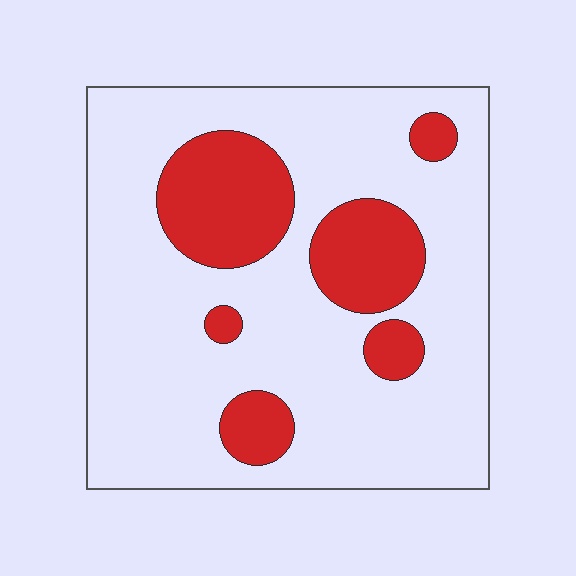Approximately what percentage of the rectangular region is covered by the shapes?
Approximately 20%.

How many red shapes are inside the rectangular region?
6.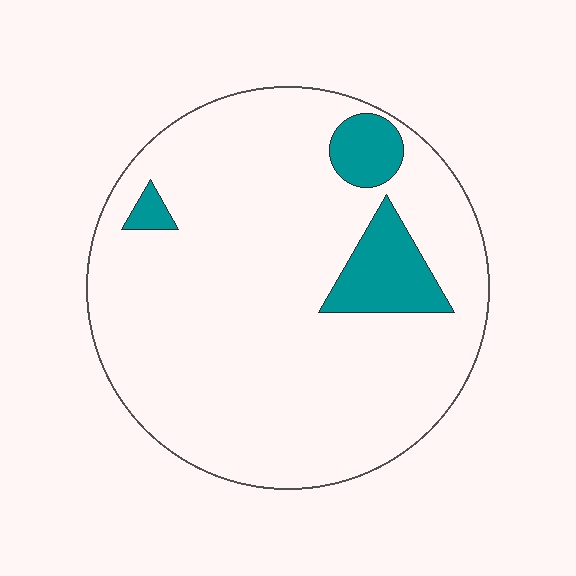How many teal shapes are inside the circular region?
3.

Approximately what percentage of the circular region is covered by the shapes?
Approximately 10%.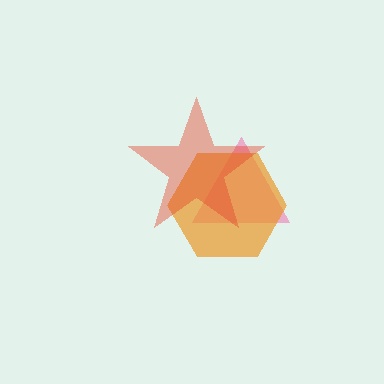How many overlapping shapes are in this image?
There are 3 overlapping shapes in the image.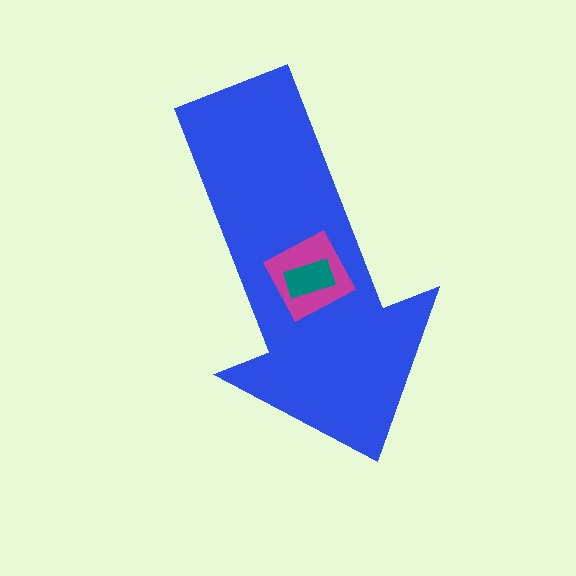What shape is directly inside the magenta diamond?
The teal rectangle.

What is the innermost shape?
The teal rectangle.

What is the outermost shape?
The blue arrow.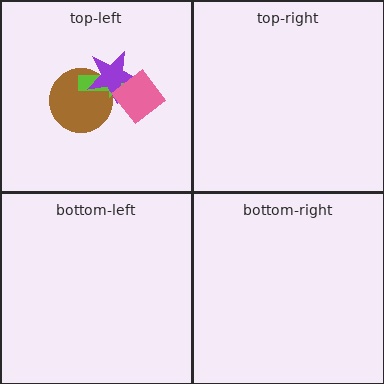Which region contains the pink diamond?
The top-left region.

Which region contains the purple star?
The top-left region.